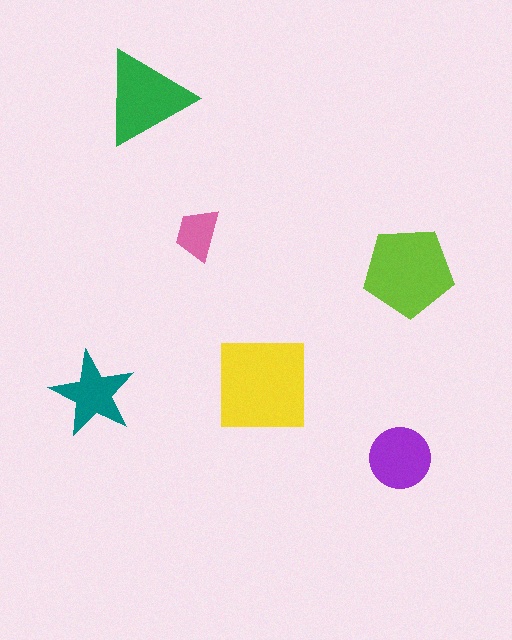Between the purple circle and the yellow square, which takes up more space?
The yellow square.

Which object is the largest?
The yellow square.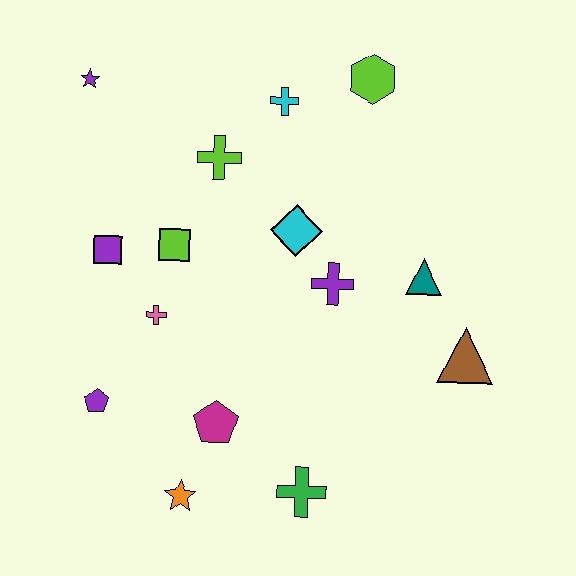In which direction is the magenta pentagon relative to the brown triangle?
The magenta pentagon is to the left of the brown triangle.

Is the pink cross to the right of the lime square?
No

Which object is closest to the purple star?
The lime cross is closest to the purple star.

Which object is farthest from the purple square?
The brown triangle is farthest from the purple square.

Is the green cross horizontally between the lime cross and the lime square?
No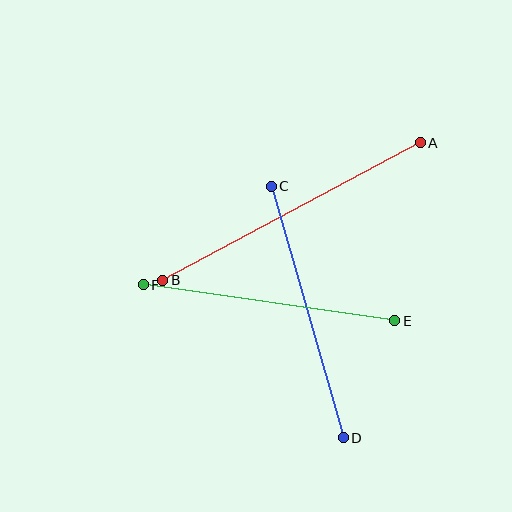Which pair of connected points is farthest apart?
Points A and B are farthest apart.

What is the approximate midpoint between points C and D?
The midpoint is at approximately (307, 312) pixels.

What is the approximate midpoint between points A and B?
The midpoint is at approximately (292, 212) pixels.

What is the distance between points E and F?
The distance is approximately 254 pixels.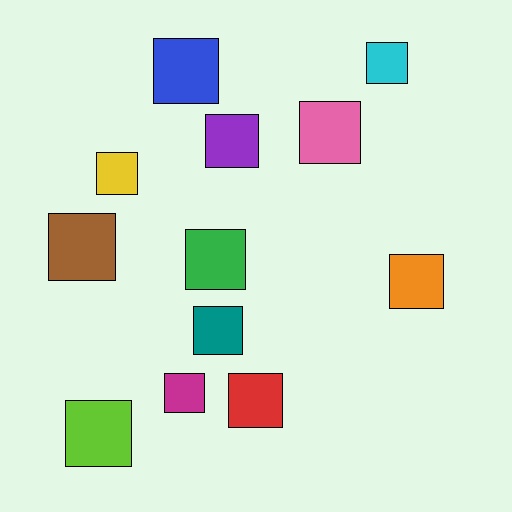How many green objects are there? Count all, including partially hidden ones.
There is 1 green object.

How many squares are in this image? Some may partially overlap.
There are 12 squares.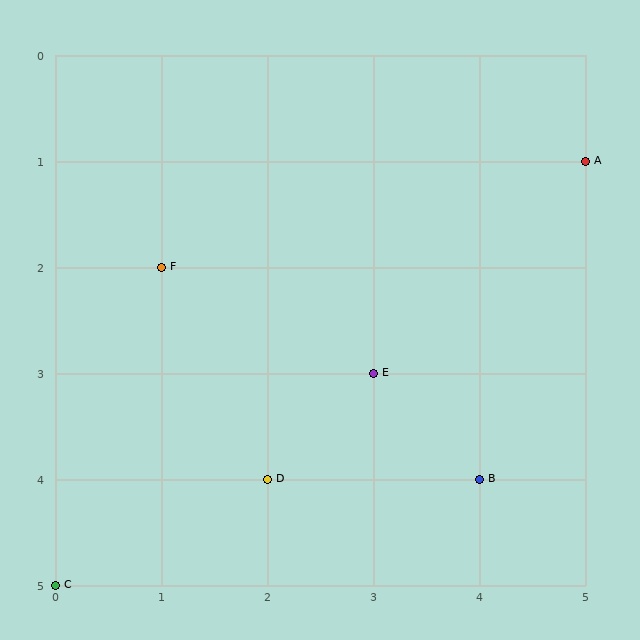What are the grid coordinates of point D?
Point D is at grid coordinates (2, 4).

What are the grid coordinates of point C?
Point C is at grid coordinates (0, 5).